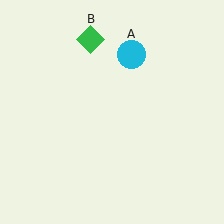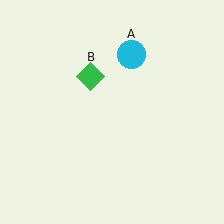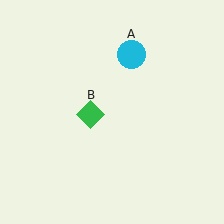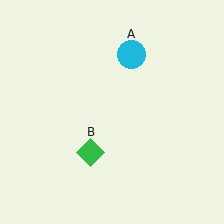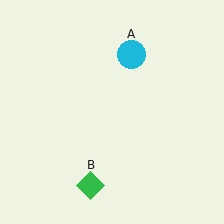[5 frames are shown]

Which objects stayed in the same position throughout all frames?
Cyan circle (object A) remained stationary.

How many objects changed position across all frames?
1 object changed position: green diamond (object B).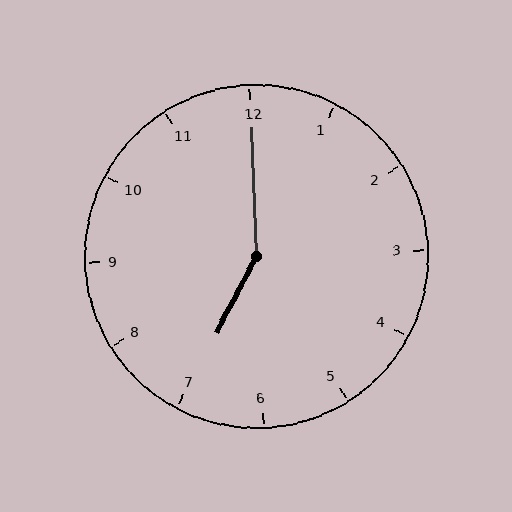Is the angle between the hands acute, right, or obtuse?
It is obtuse.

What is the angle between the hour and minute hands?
Approximately 150 degrees.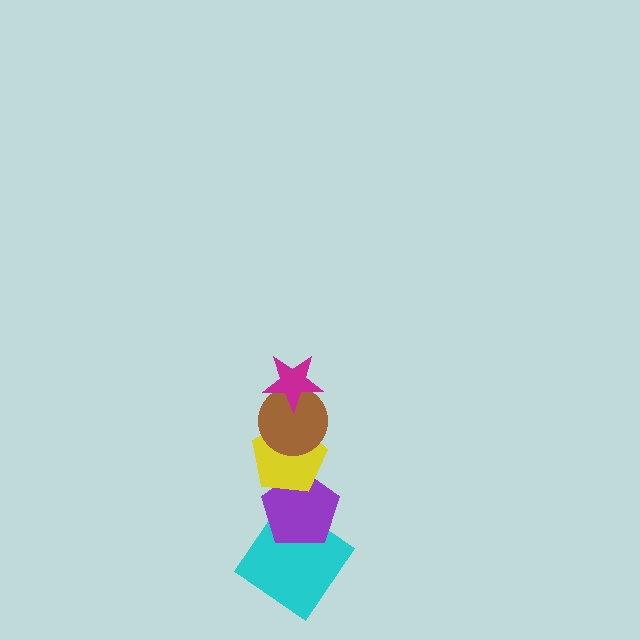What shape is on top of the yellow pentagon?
The brown circle is on top of the yellow pentagon.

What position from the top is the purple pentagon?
The purple pentagon is 4th from the top.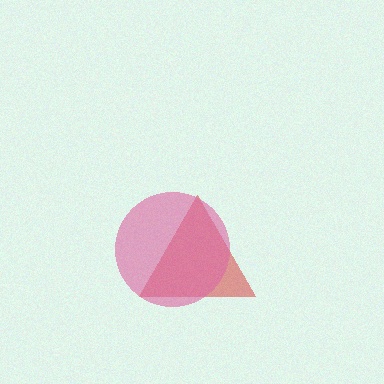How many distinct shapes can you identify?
There are 2 distinct shapes: a red triangle, a pink circle.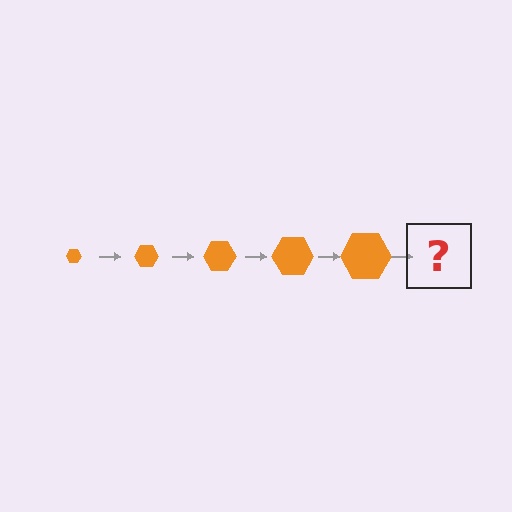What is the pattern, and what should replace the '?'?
The pattern is that the hexagon gets progressively larger each step. The '?' should be an orange hexagon, larger than the previous one.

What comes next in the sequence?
The next element should be an orange hexagon, larger than the previous one.